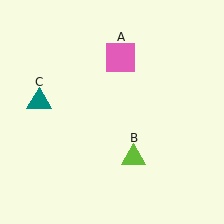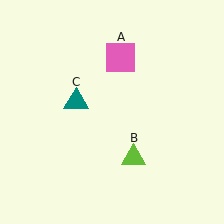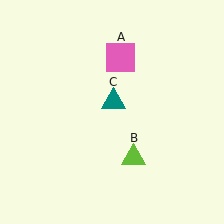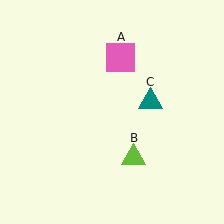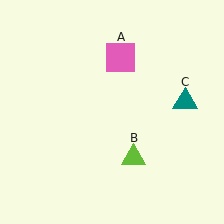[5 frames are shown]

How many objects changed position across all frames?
1 object changed position: teal triangle (object C).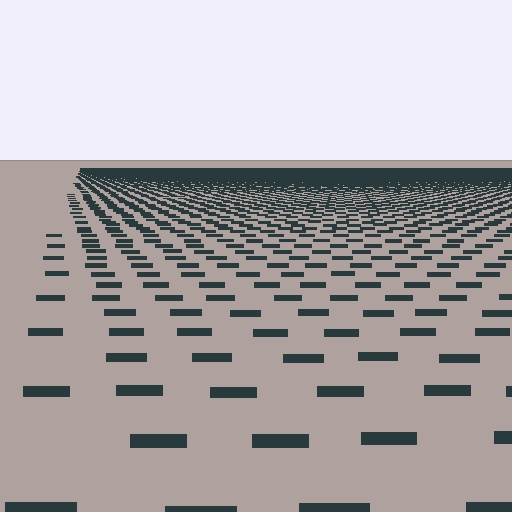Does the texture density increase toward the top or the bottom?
Density increases toward the top.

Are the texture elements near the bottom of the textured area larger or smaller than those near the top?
Larger. Near the bottom, elements are closer to the viewer and appear at a bigger on-screen size.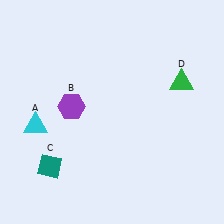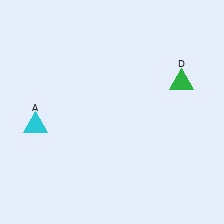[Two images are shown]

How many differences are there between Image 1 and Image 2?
There are 2 differences between the two images.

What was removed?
The purple hexagon (B), the teal diamond (C) were removed in Image 2.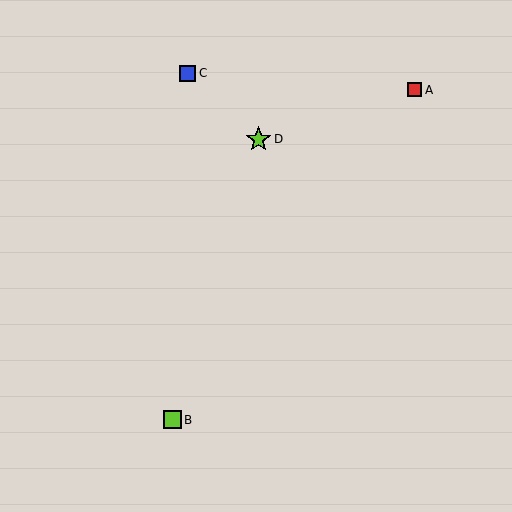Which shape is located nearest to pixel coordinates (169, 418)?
The lime square (labeled B) at (172, 420) is nearest to that location.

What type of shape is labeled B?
Shape B is a lime square.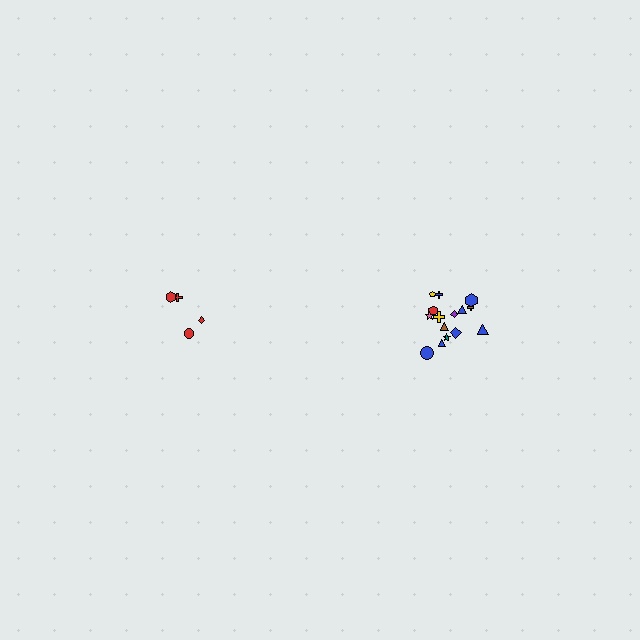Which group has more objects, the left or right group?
The right group.